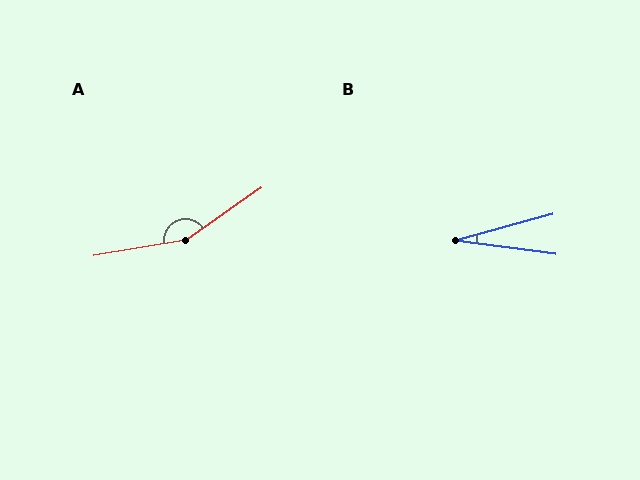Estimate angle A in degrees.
Approximately 154 degrees.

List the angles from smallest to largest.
B (22°), A (154°).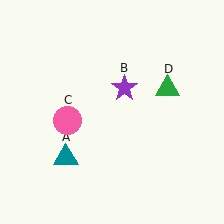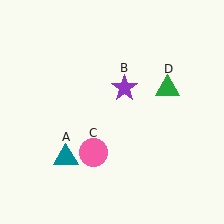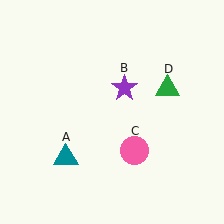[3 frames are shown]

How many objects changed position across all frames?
1 object changed position: pink circle (object C).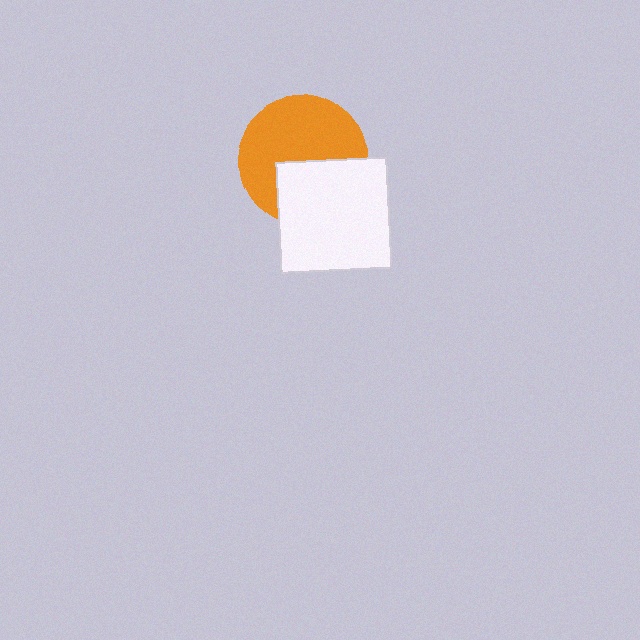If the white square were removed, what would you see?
You would see the complete orange circle.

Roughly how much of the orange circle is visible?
About half of it is visible (roughly 62%).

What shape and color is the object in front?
The object in front is a white square.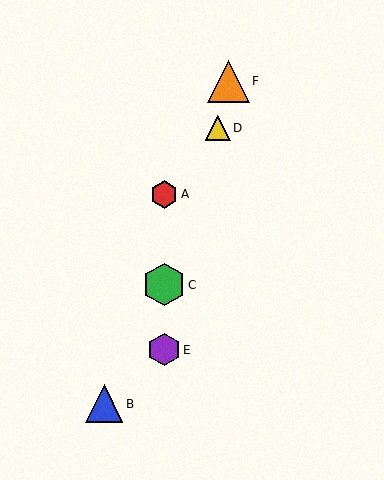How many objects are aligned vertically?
3 objects (A, C, E) are aligned vertically.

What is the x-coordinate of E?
Object E is at x≈164.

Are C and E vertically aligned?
Yes, both are at x≈164.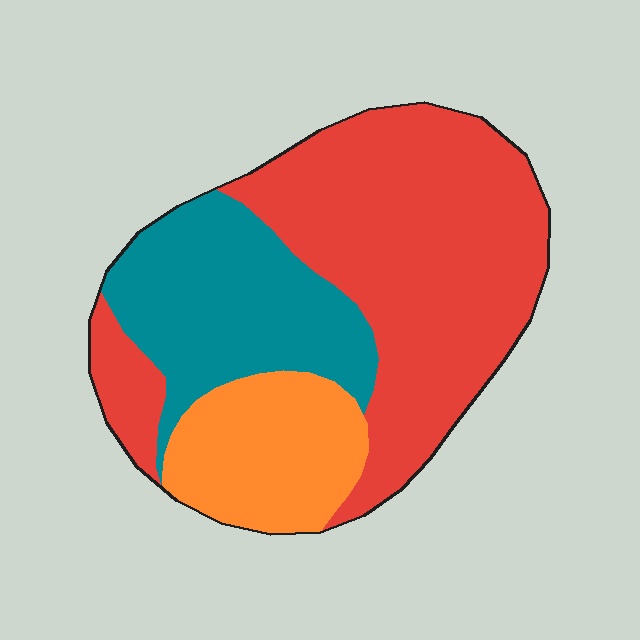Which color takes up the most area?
Red, at roughly 55%.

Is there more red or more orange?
Red.